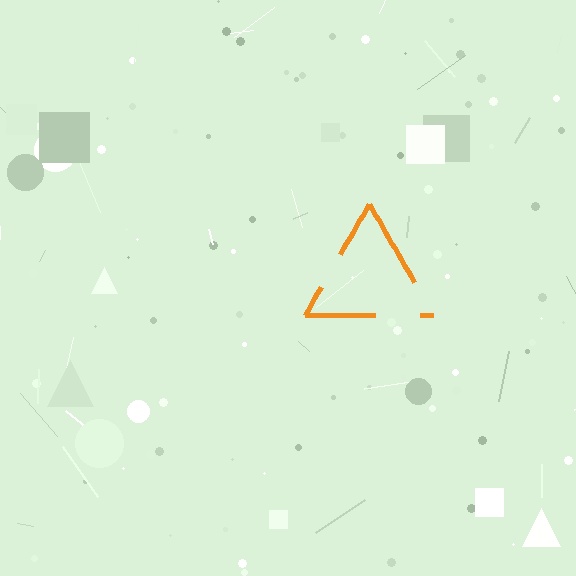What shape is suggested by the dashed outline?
The dashed outline suggests a triangle.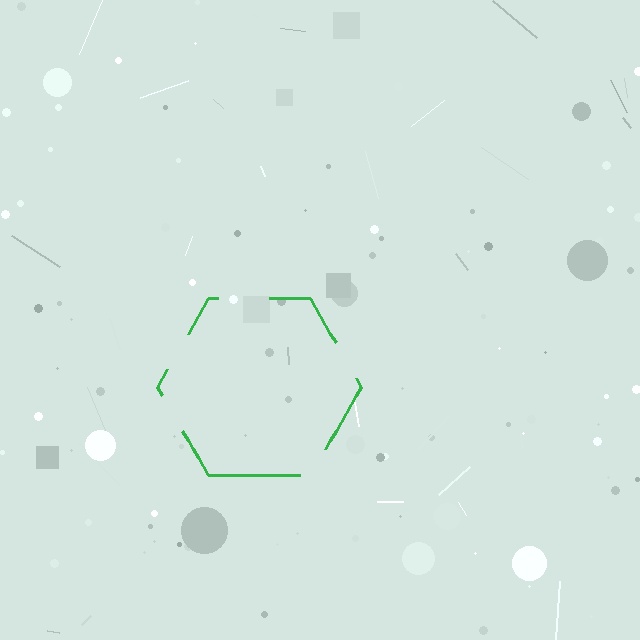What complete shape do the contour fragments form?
The contour fragments form a hexagon.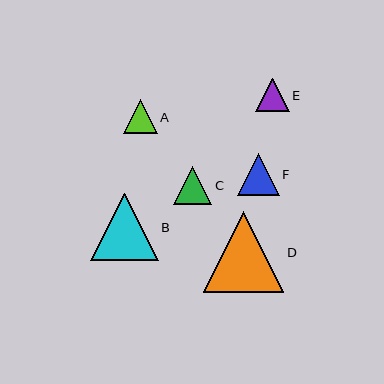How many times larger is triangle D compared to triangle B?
Triangle D is approximately 1.2 times the size of triangle B.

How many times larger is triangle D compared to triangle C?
Triangle D is approximately 2.1 times the size of triangle C.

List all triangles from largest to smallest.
From largest to smallest: D, B, F, C, A, E.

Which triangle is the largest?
Triangle D is the largest with a size of approximately 80 pixels.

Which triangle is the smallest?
Triangle E is the smallest with a size of approximately 33 pixels.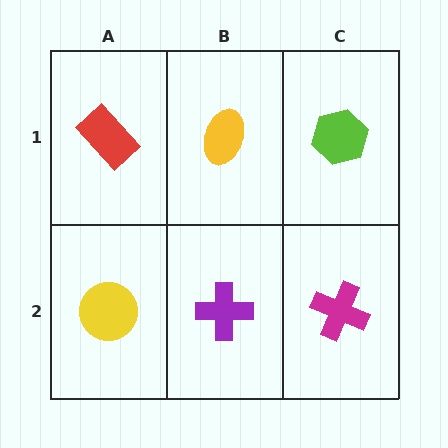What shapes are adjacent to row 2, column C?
A lime hexagon (row 1, column C), a purple cross (row 2, column B).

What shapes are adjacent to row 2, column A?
A red rectangle (row 1, column A), a purple cross (row 2, column B).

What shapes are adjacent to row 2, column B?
A yellow ellipse (row 1, column B), a yellow circle (row 2, column A), a magenta cross (row 2, column C).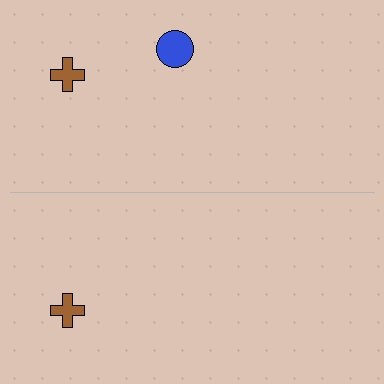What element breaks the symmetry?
A blue circle is missing from the bottom side.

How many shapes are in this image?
There are 3 shapes in this image.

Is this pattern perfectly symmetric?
No, the pattern is not perfectly symmetric. A blue circle is missing from the bottom side.